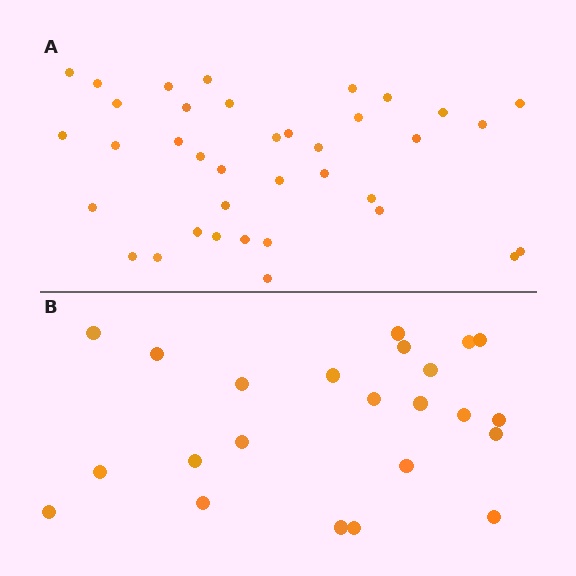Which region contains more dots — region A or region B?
Region A (the top region) has more dots.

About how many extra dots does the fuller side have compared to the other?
Region A has approximately 15 more dots than region B.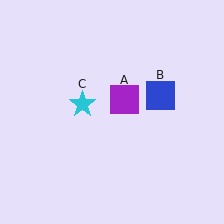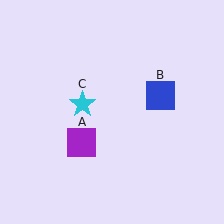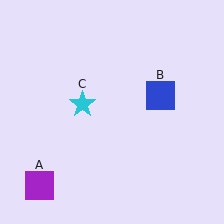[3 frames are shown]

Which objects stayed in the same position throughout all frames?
Blue square (object B) and cyan star (object C) remained stationary.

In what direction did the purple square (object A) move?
The purple square (object A) moved down and to the left.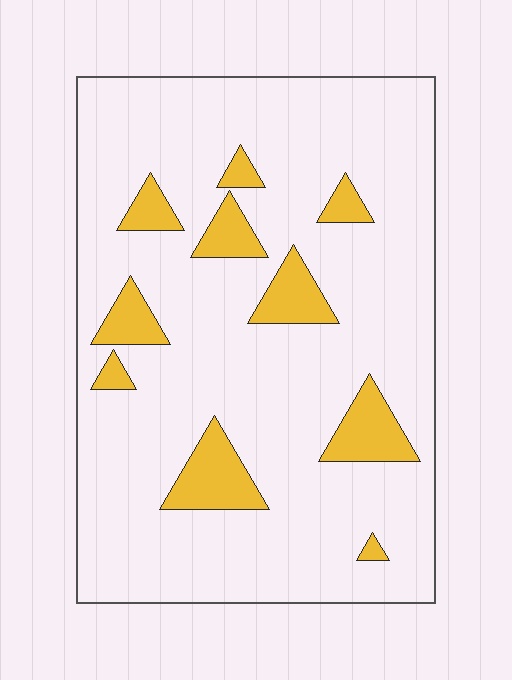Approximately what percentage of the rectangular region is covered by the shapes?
Approximately 15%.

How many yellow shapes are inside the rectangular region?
10.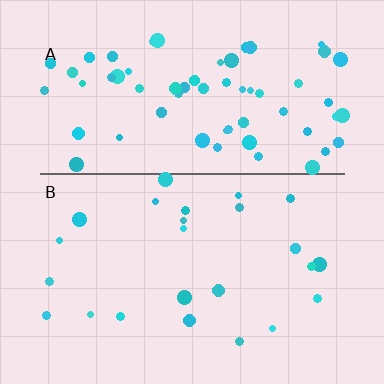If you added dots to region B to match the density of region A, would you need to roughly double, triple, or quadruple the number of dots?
Approximately triple.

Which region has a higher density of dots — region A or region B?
A (the top).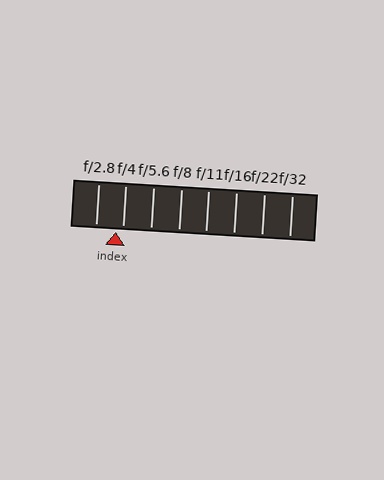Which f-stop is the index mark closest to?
The index mark is closest to f/4.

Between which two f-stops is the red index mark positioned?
The index mark is between f/2.8 and f/4.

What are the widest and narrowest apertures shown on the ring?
The widest aperture shown is f/2.8 and the narrowest is f/32.